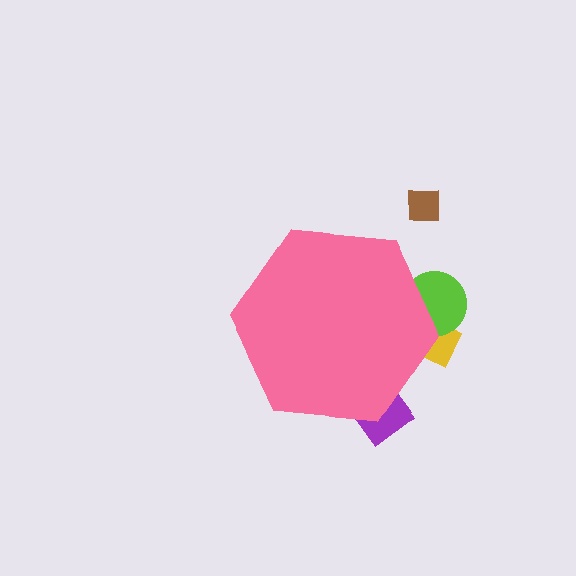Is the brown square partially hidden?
No, the brown square is fully visible.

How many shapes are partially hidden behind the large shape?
3 shapes are partially hidden.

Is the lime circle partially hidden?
Yes, the lime circle is partially hidden behind the pink hexagon.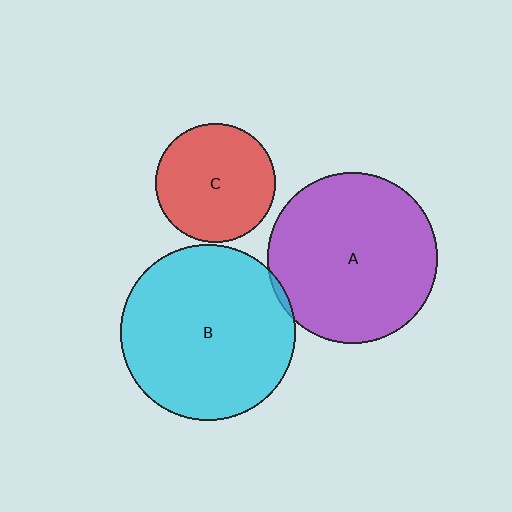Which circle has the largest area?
Circle B (cyan).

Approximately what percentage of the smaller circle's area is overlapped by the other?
Approximately 5%.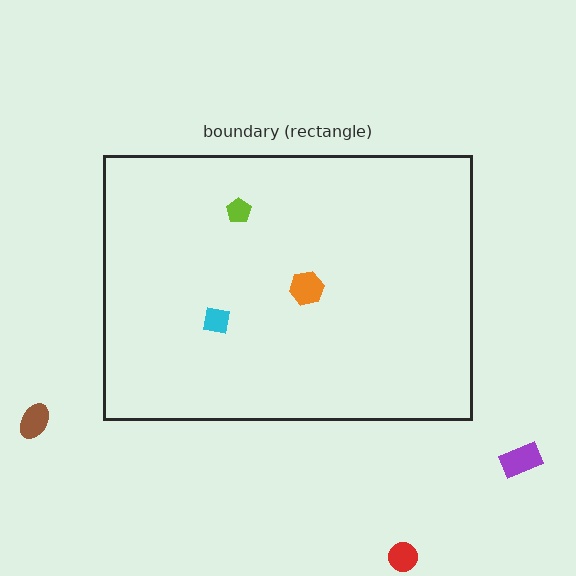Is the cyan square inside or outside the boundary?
Inside.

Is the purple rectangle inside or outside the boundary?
Outside.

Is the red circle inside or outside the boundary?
Outside.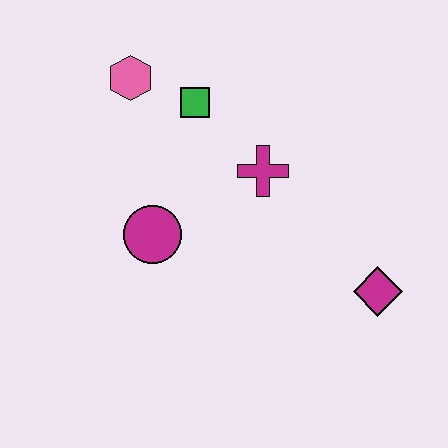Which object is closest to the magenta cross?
The green square is closest to the magenta cross.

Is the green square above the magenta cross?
Yes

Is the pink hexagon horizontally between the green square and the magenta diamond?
No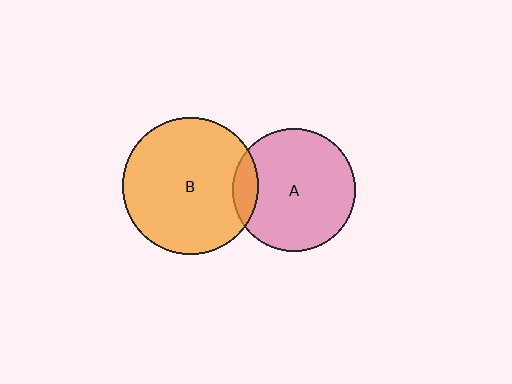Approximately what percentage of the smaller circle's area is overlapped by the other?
Approximately 10%.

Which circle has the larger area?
Circle B (orange).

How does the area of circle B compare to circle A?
Approximately 1.2 times.